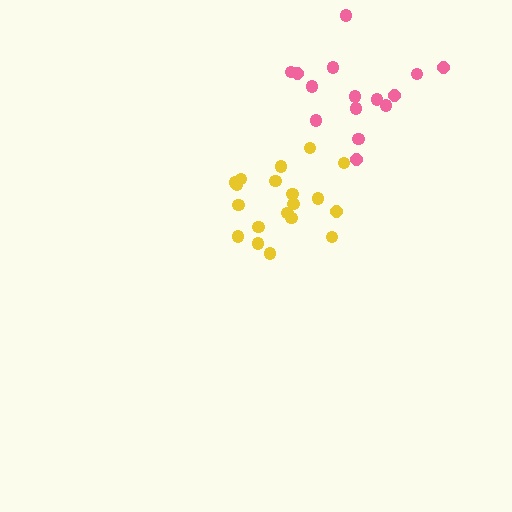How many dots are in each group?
Group 1: 15 dots, Group 2: 19 dots (34 total).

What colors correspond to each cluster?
The clusters are colored: pink, yellow.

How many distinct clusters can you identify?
There are 2 distinct clusters.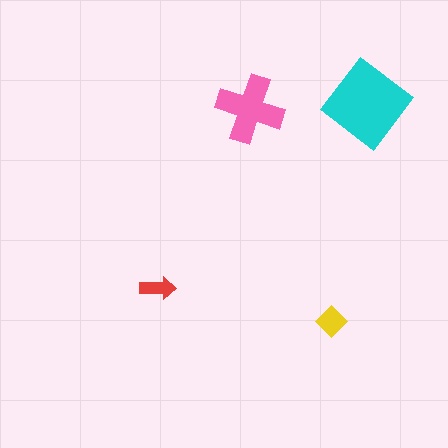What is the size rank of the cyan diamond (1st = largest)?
1st.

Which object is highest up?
The cyan diamond is topmost.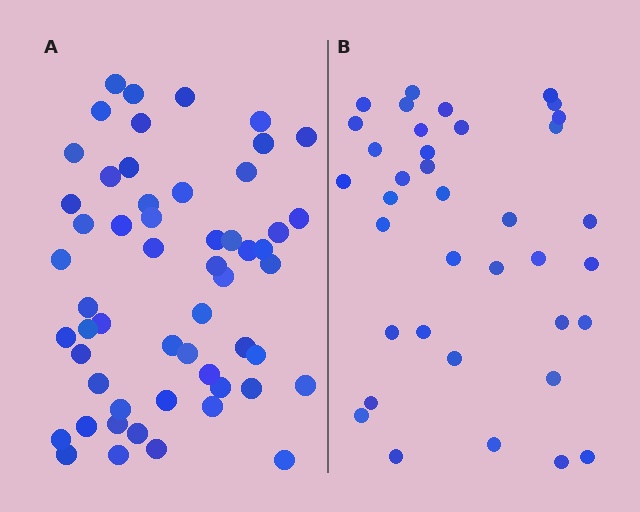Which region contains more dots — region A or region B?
Region A (the left region) has more dots.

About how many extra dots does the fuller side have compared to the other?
Region A has approximately 20 more dots than region B.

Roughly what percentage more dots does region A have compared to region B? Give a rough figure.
About 50% more.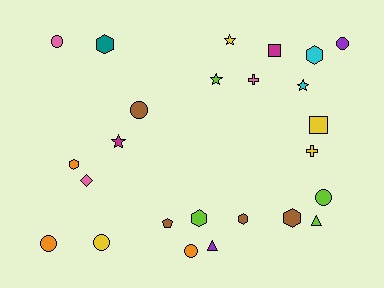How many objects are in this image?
There are 25 objects.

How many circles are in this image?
There are 7 circles.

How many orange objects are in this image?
There are 3 orange objects.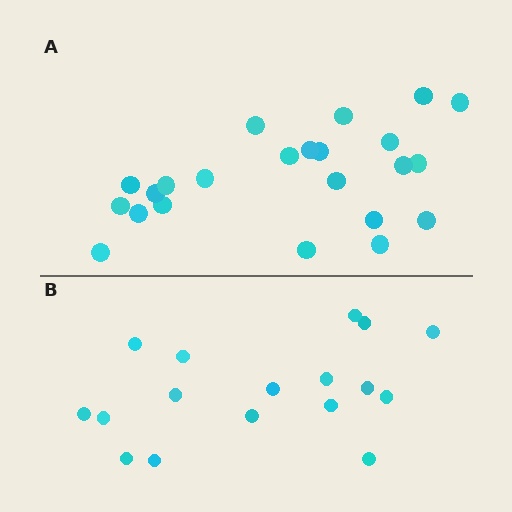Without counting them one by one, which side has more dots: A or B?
Region A (the top region) has more dots.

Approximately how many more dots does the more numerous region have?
Region A has about 6 more dots than region B.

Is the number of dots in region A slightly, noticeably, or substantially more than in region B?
Region A has noticeably more, but not dramatically so. The ratio is roughly 1.4 to 1.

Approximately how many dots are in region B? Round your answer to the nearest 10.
About 20 dots. (The exact count is 17, which rounds to 20.)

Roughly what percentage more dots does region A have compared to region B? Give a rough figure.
About 35% more.